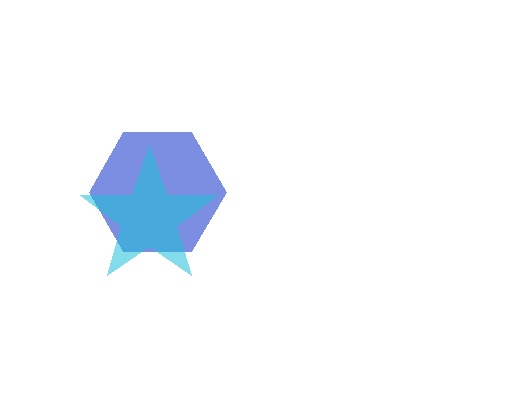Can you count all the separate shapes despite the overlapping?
Yes, there are 2 separate shapes.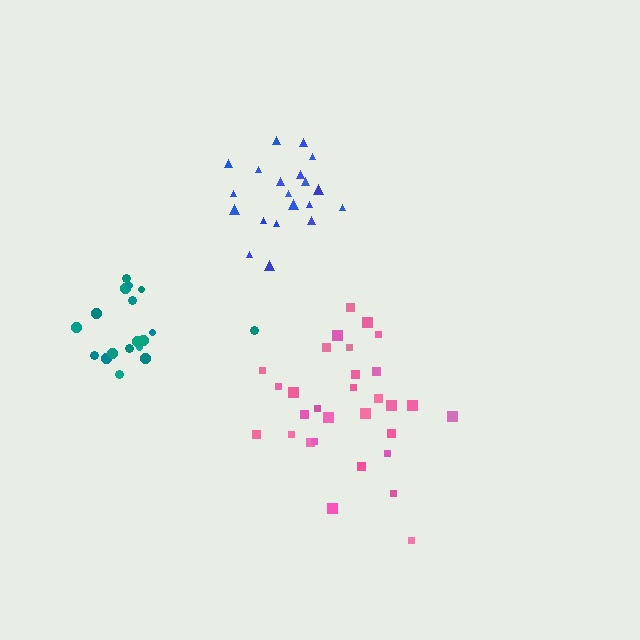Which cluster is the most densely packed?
Blue.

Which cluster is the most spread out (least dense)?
Teal.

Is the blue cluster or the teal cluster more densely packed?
Blue.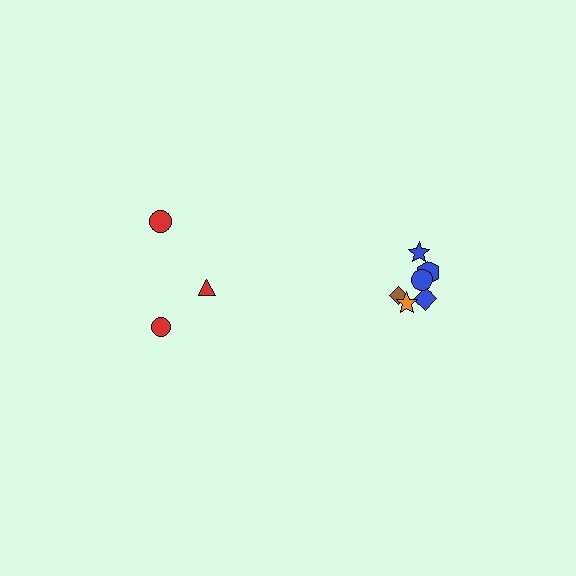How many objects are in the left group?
There are 3 objects.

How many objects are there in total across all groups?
There are 9 objects.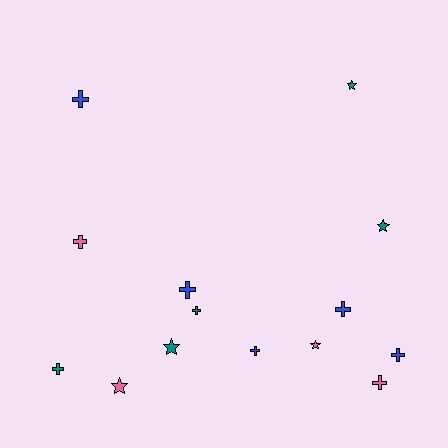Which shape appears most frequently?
Cross, with 9 objects.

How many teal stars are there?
There are 3 teal stars.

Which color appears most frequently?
Teal, with 5 objects.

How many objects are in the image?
There are 14 objects.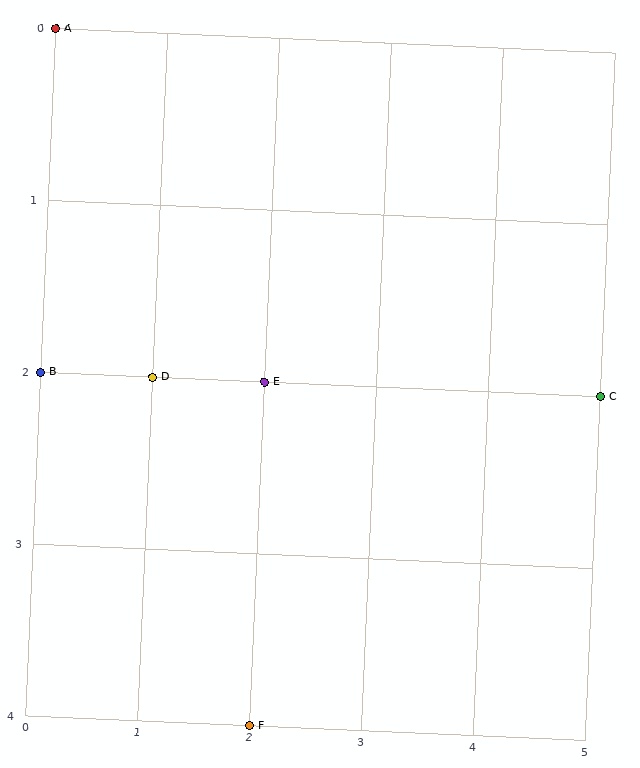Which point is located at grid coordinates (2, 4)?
Point F is at (2, 4).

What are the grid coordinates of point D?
Point D is at grid coordinates (1, 2).